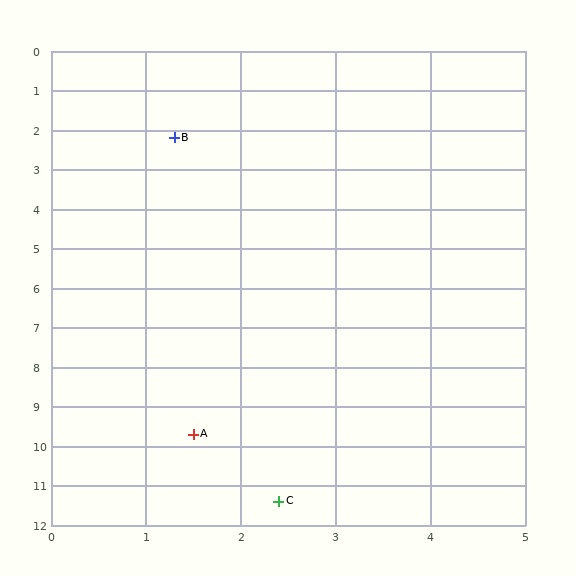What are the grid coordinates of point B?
Point B is at approximately (1.3, 2.2).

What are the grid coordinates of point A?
Point A is at approximately (1.5, 9.7).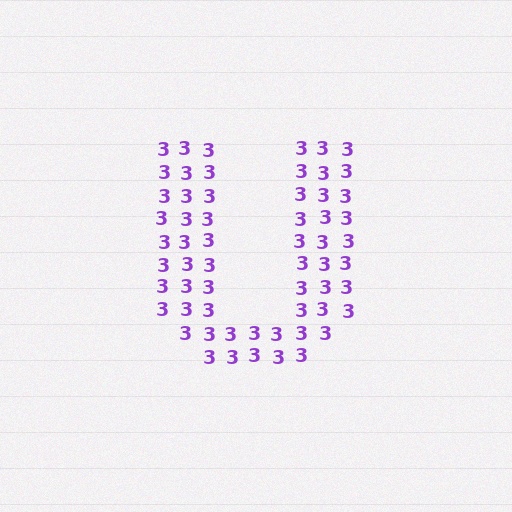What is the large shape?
The large shape is the letter U.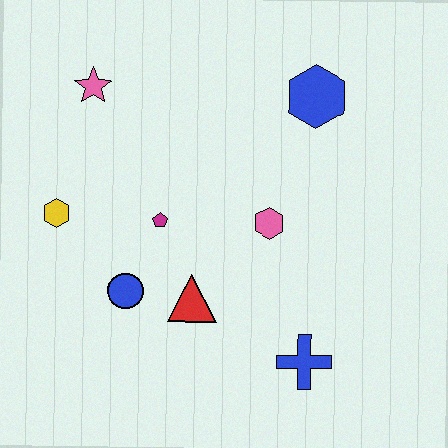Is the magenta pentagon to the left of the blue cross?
Yes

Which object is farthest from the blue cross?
The pink star is farthest from the blue cross.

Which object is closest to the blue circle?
The red triangle is closest to the blue circle.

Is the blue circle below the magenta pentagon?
Yes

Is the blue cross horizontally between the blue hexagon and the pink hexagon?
Yes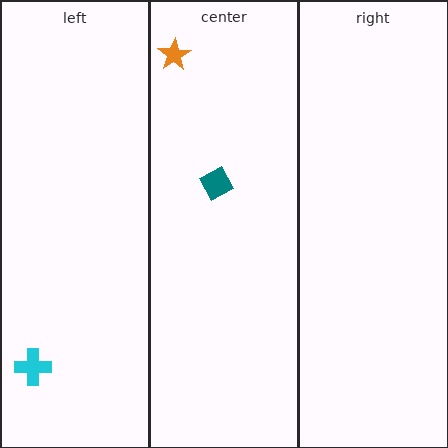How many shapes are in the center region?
2.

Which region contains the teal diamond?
The center region.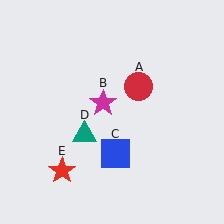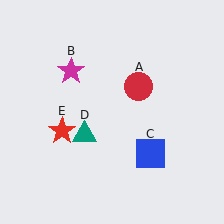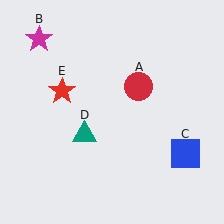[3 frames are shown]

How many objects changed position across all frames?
3 objects changed position: magenta star (object B), blue square (object C), red star (object E).